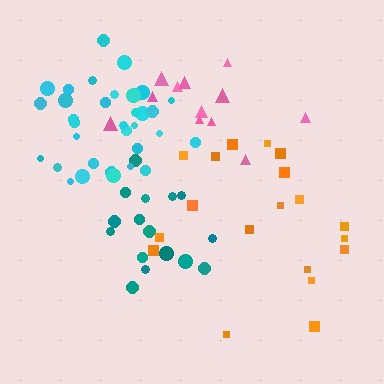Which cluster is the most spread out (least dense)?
Orange.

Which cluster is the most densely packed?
Cyan.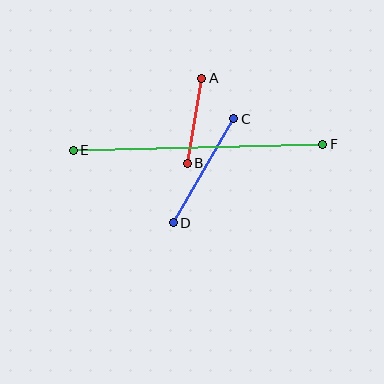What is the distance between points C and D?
The distance is approximately 120 pixels.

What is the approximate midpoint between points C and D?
The midpoint is at approximately (203, 171) pixels.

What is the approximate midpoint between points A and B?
The midpoint is at approximately (194, 121) pixels.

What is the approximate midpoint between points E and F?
The midpoint is at approximately (198, 147) pixels.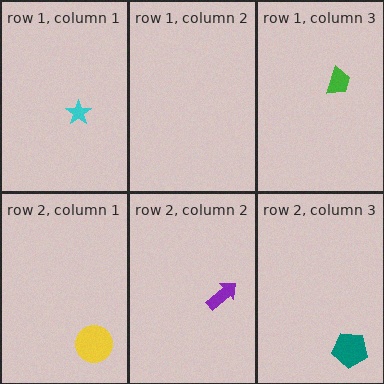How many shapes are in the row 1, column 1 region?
1.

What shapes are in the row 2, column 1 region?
The yellow circle.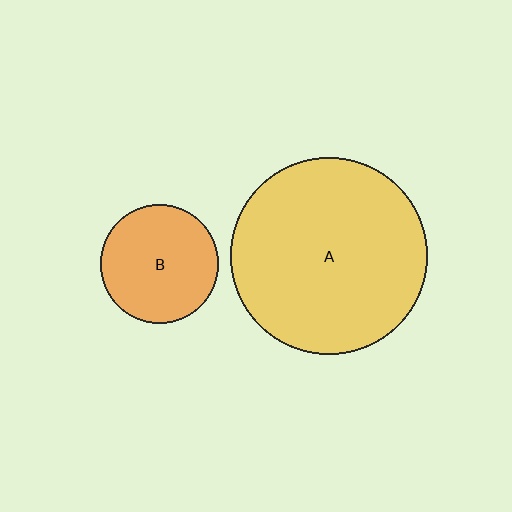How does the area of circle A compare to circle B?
Approximately 2.7 times.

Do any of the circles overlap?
No, none of the circles overlap.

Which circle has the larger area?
Circle A (yellow).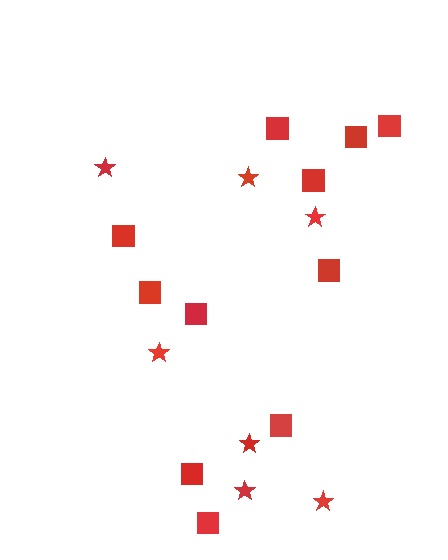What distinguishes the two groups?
There are 2 groups: one group of squares (11) and one group of stars (7).